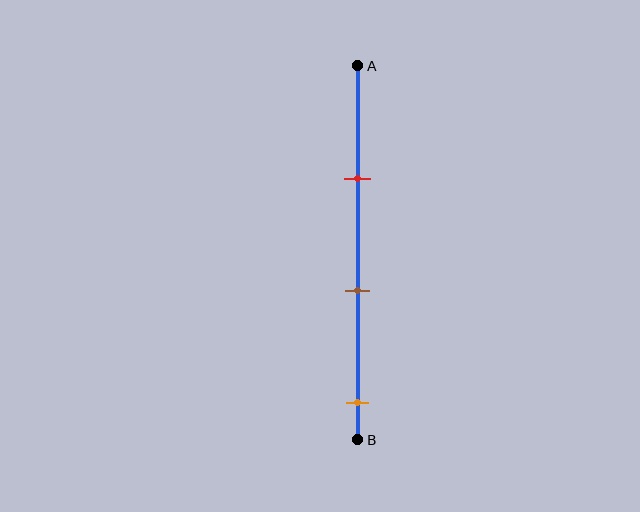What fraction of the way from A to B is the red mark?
The red mark is approximately 30% (0.3) of the way from A to B.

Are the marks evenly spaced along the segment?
Yes, the marks are approximately evenly spaced.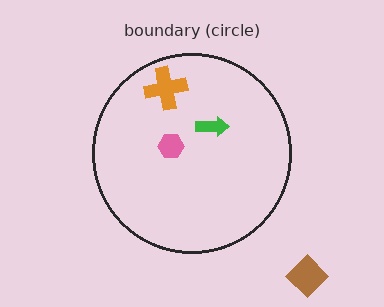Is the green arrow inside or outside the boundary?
Inside.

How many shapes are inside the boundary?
3 inside, 1 outside.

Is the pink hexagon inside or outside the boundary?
Inside.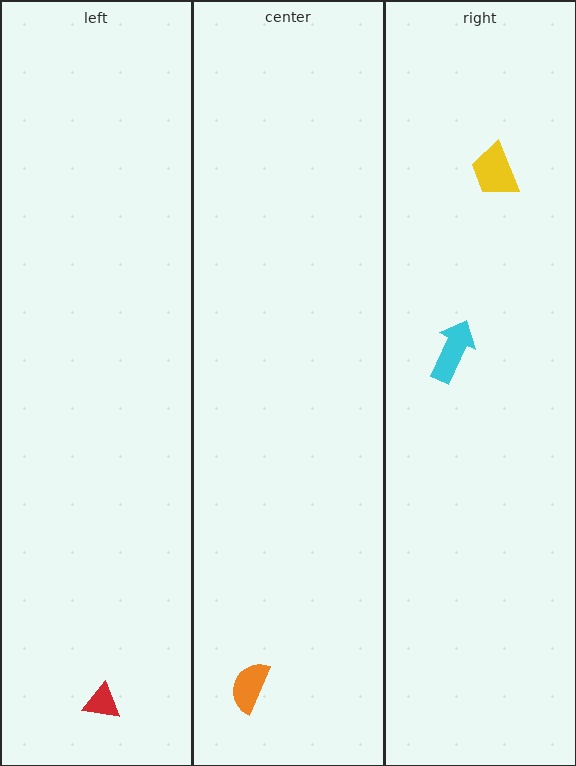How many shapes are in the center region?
1.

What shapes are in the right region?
The yellow trapezoid, the cyan arrow.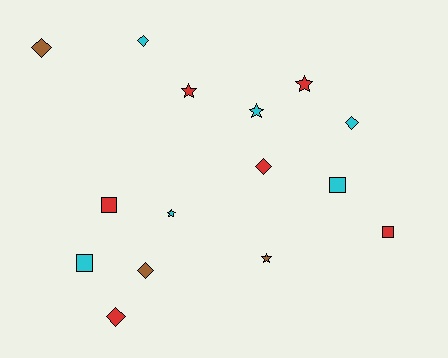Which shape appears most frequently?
Diamond, with 6 objects.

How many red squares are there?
There are 2 red squares.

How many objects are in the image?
There are 15 objects.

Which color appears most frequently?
Red, with 6 objects.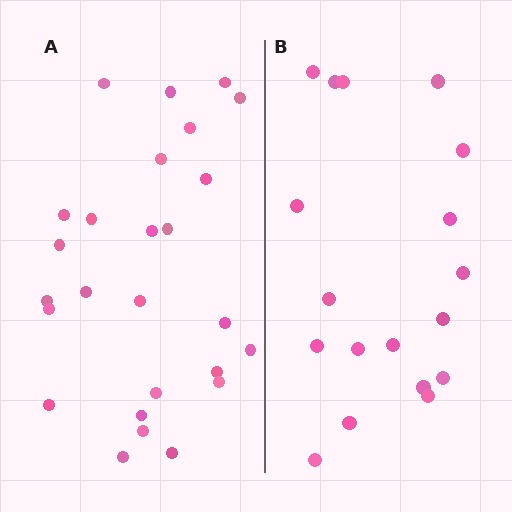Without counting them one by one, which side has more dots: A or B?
Region A (the left region) has more dots.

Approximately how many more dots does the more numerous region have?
Region A has roughly 8 or so more dots than region B.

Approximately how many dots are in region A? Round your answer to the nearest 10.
About 30 dots. (The exact count is 26, which rounds to 30.)